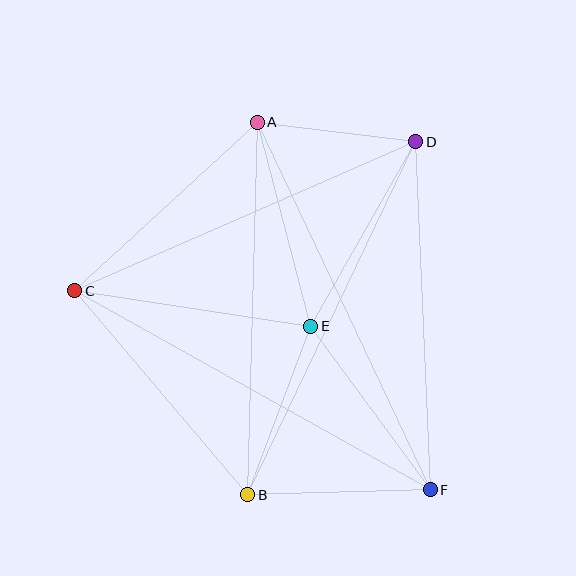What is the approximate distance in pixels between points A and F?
The distance between A and F is approximately 406 pixels.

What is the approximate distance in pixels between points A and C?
The distance between A and C is approximately 249 pixels.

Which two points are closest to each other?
Points A and D are closest to each other.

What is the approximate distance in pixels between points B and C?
The distance between B and C is approximately 267 pixels.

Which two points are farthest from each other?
Points C and F are farthest from each other.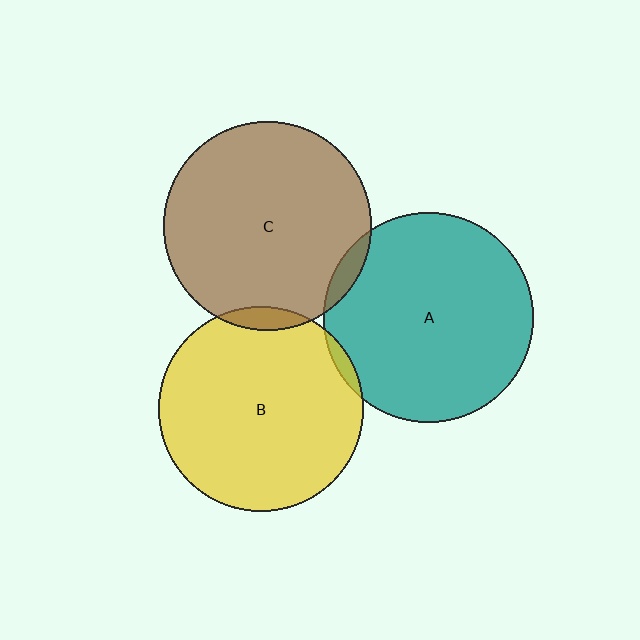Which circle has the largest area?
Circle A (teal).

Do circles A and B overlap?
Yes.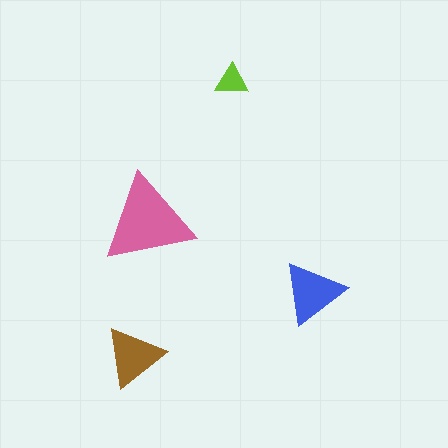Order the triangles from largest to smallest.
the pink one, the blue one, the brown one, the lime one.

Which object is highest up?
The lime triangle is topmost.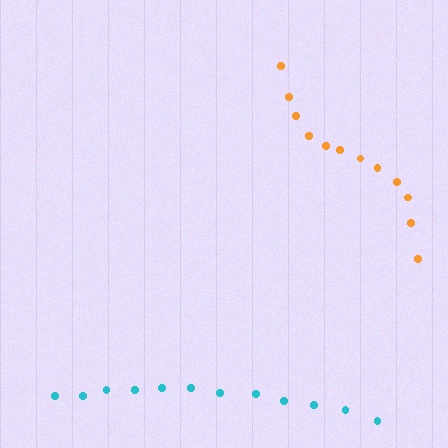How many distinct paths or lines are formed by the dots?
There are 2 distinct paths.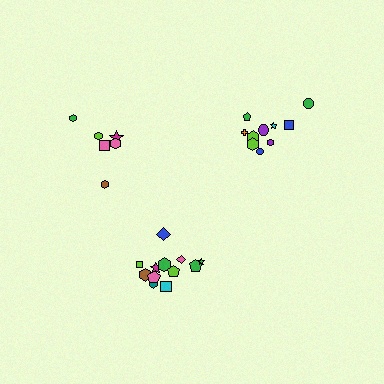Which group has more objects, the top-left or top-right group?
The top-right group.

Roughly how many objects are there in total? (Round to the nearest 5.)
Roughly 30 objects in total.